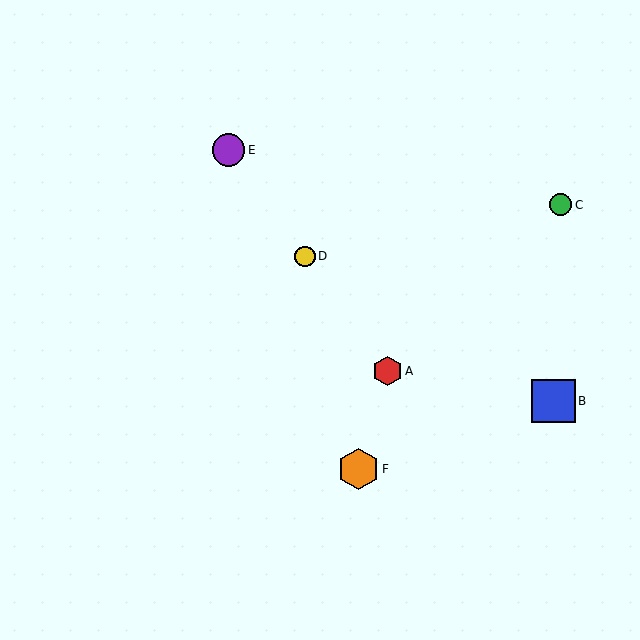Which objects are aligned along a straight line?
Objects A, D, E are aligned along a straight line.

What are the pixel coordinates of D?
Object D is at (305, 256).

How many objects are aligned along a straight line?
3 objects (A, D, E) are aligned along a straight line.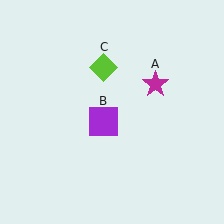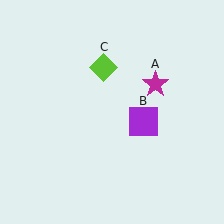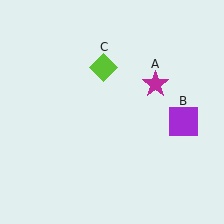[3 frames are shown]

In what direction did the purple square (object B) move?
The purple square (object B) moved right.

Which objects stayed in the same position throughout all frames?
Magenta star (object A) and lime diamond (object C) remained stationary.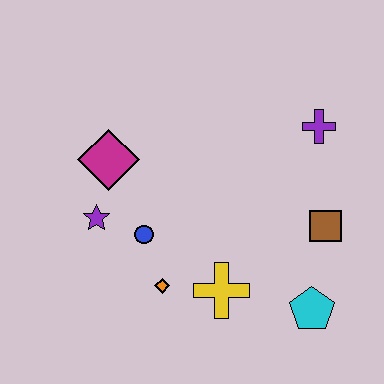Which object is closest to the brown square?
The cyan pentagon is closest to the brown square.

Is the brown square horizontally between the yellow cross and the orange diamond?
No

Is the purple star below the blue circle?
No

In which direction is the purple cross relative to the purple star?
The purple cross is to the right of the purple star.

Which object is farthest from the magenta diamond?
The cyan pentagon is farthest from the magenta diamond.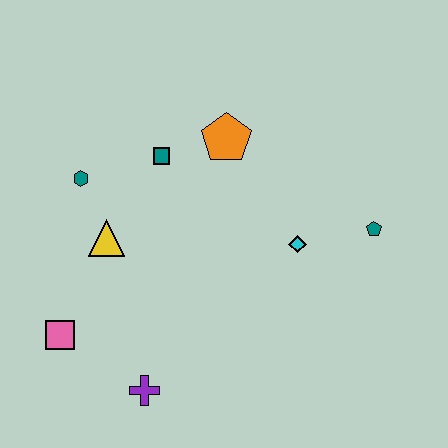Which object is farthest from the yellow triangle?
The teal pentagon is farthest from the yellow triangle.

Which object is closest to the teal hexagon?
The yellow triangle is closest to the teal hexagon.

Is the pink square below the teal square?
Yes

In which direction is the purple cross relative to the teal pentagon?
The purple cross is to the left of the teal pentagon.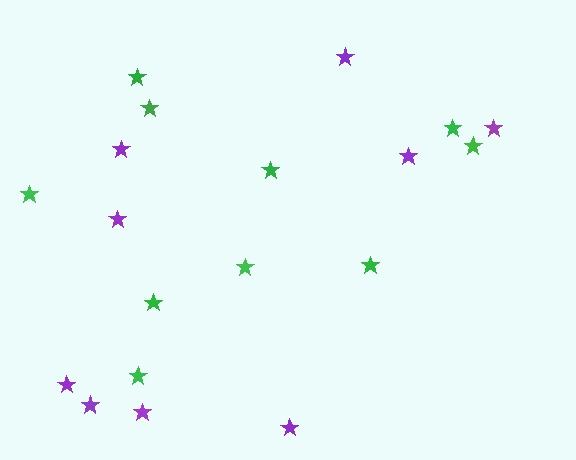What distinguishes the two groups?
There are 2 groups: one group of purple stars (9) and one group of green stars (10).